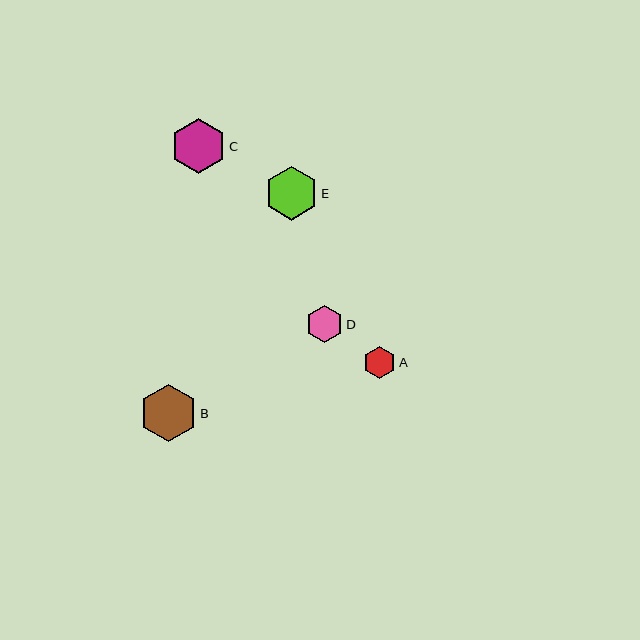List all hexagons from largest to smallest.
From largest to smallest: B, C, E, D, A.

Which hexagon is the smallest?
Hexagon A is the smallest with a size of approximately 32 pixels.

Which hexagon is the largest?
Hexagon B is the largest with a size of approximately 57 pixels.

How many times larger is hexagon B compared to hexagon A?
Hexagon B is approximately 1.8 times the size of hexagon A.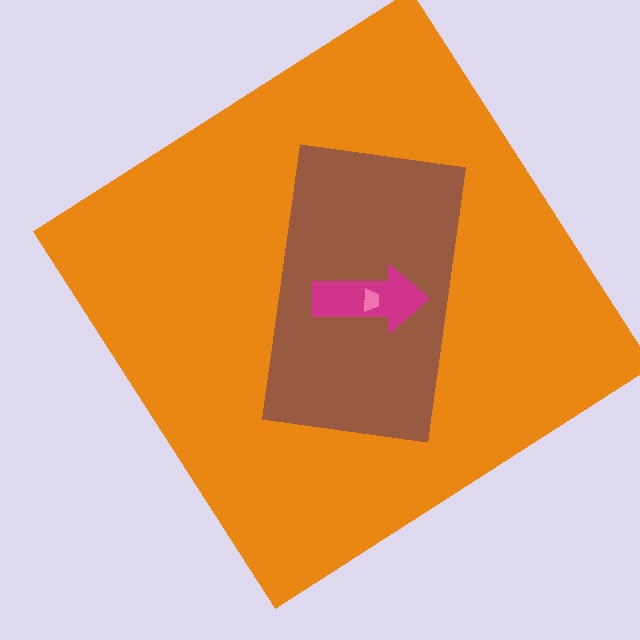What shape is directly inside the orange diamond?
The brown rectangle.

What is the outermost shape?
The orange diamond.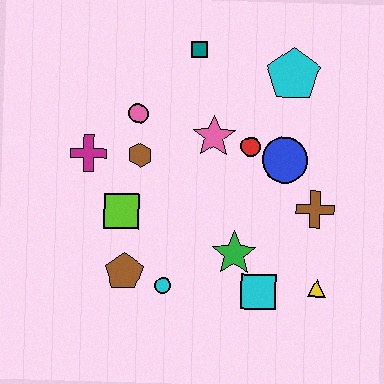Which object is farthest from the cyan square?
The teal square is farthest from the cyan square.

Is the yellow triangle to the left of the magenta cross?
No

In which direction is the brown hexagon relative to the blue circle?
The brown hexagon is to the left of the blue circle.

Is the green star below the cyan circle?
No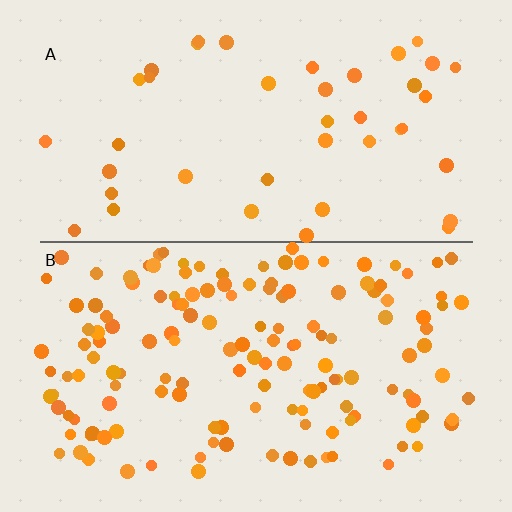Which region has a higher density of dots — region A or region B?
B (the bottom).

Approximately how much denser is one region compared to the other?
Approximately 3.5× — region B over region A.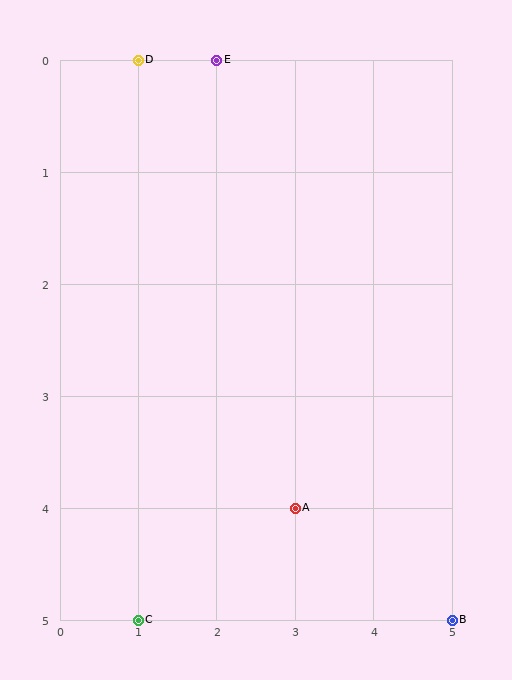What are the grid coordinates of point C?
Point C is at grid coordinates (1, 5).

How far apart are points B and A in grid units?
Points B and A are 2 columns and 1 row apart (about 2.2 grid units diagonally).